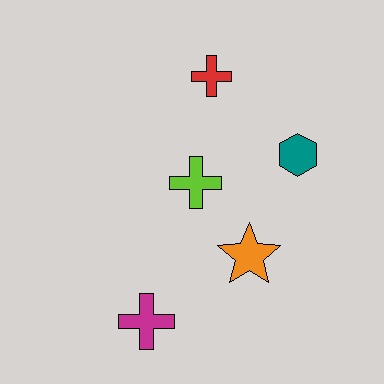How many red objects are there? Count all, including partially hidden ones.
There is 1 red object.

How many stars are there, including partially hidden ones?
There is 1 star.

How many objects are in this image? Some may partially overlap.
There are 5 objects.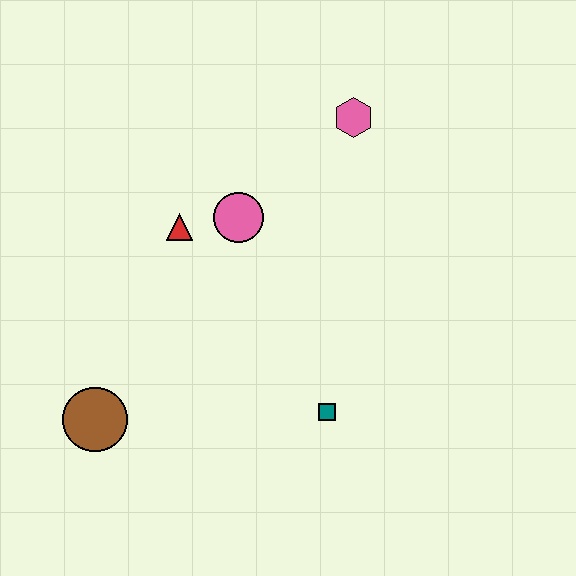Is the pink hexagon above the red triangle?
Yes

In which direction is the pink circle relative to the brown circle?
The pink circle is above the brown circle.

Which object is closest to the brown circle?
The red triangle is closest to the brown circle.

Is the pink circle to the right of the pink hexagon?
No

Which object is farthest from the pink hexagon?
The brown circle is farthest from the pink hexagon.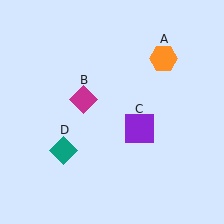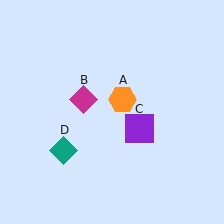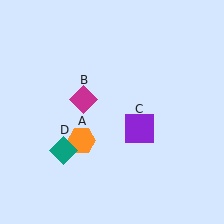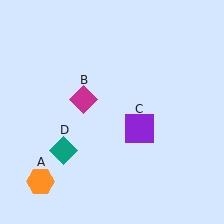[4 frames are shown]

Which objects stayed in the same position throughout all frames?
Magenta diamond (object B) and purple square (object C) and teal diamond (object D) remained stationary.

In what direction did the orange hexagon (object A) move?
The orange hexagon (object A) moved down and to the left.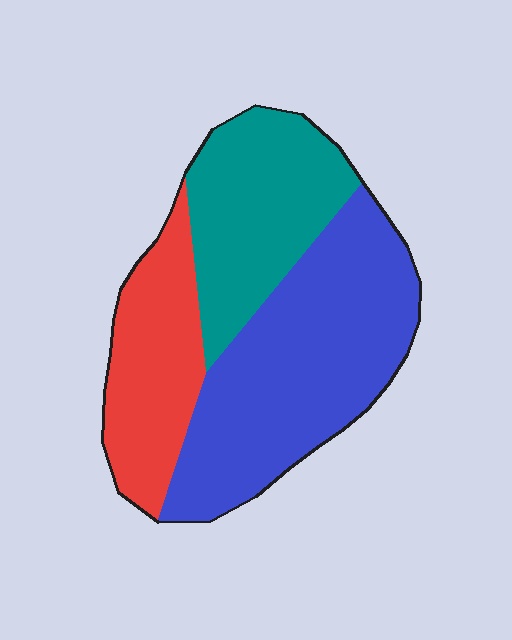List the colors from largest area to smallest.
From largest to smallest: blue, teal, red.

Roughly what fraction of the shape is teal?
Teal takes up about one quarter (1/4) of the shape.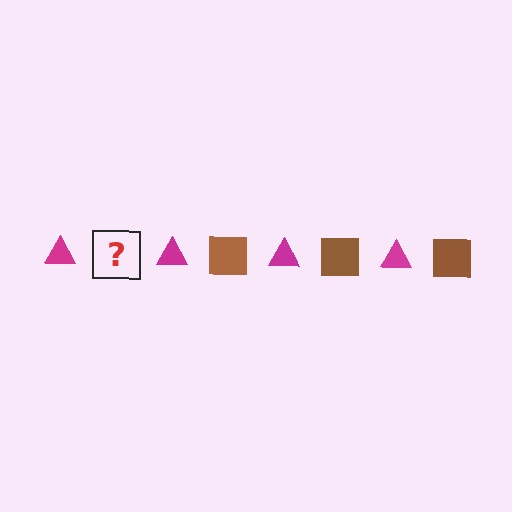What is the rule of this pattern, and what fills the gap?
The rule is that the pattern alternates between magenta triangle and brown square. The gap should be filled with a brown square.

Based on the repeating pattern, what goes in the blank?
The blank should be a brown square.